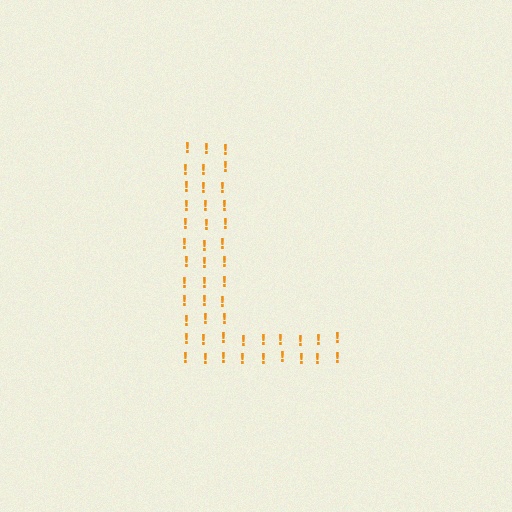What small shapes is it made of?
It is made of small exclamation marks.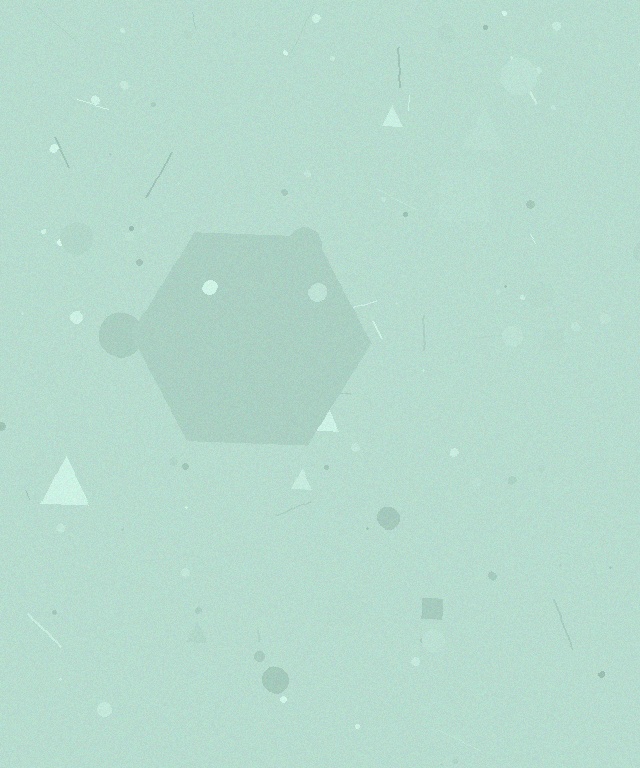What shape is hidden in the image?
A hexagon is hidden in the image.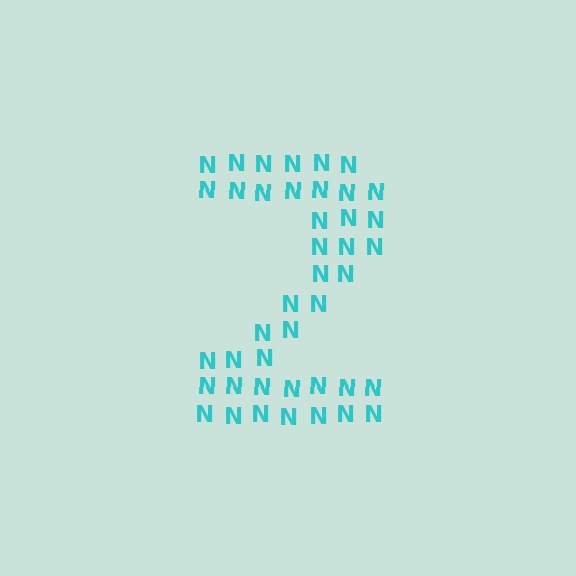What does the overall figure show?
The overall figure shows the digit 2.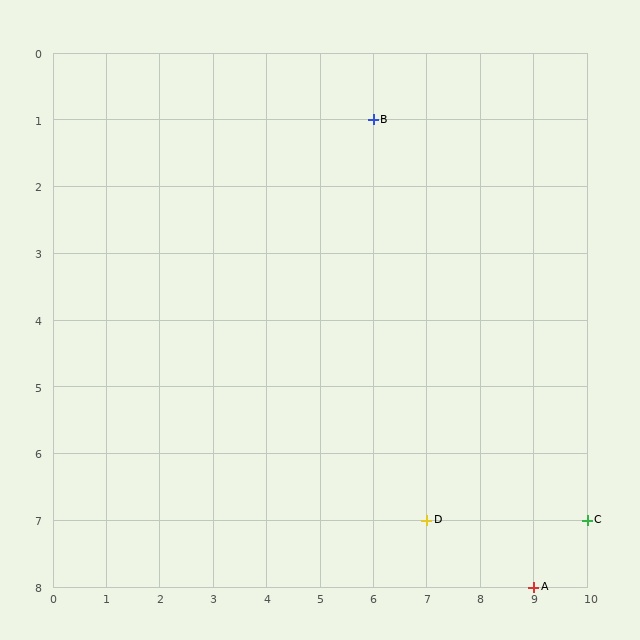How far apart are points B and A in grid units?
Points B and A are 3 columns and 7 rows apart (about 7.6 grid units diagonally).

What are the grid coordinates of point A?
Point A is at grid coordinates (9, 8).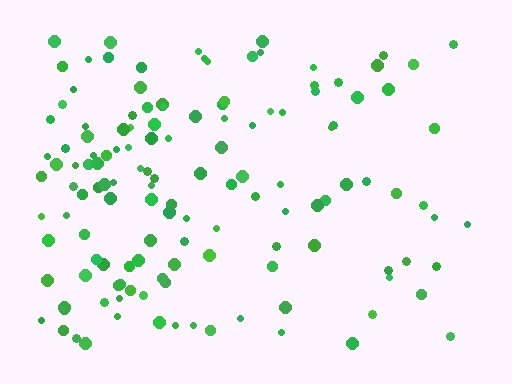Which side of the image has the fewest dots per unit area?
The right.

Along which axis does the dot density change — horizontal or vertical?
Horizontal.